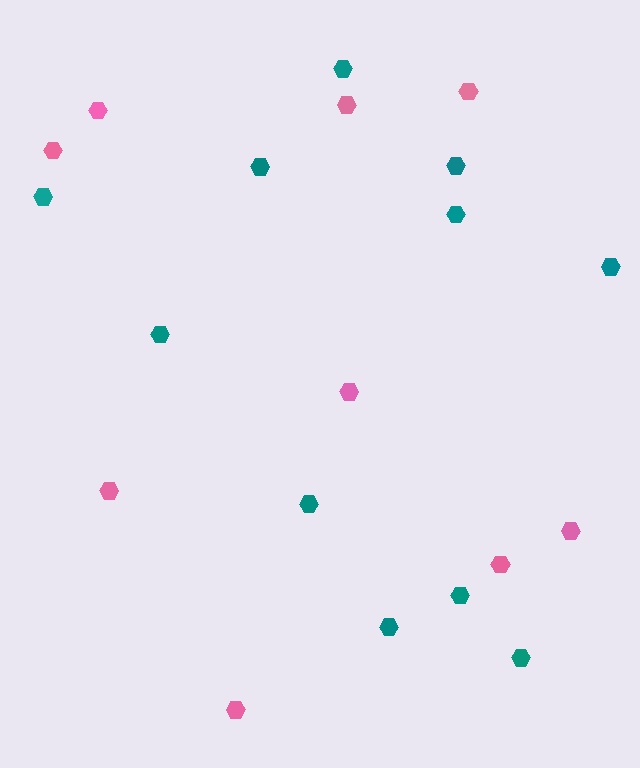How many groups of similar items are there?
There are 2 groups: one group of pink hexagons (9) and one group of teal hexagons (11).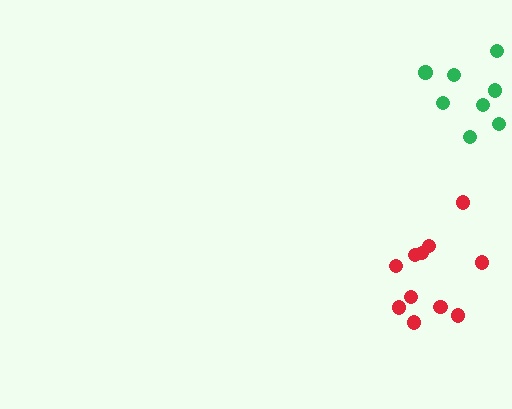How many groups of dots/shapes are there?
There are 2 groups.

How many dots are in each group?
Group 1: 11 dots, Group 2: 8 dots (19 total).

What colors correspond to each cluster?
The clusters are colored: red, green.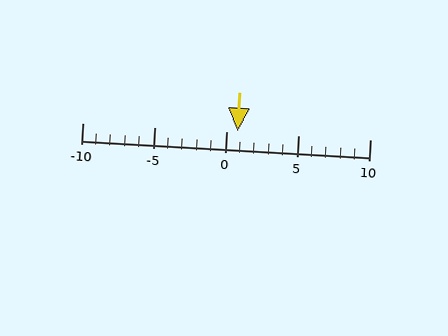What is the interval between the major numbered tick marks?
The major tick marks are spaced 5 units apart.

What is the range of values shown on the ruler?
The ruler shows values from -10 to 10.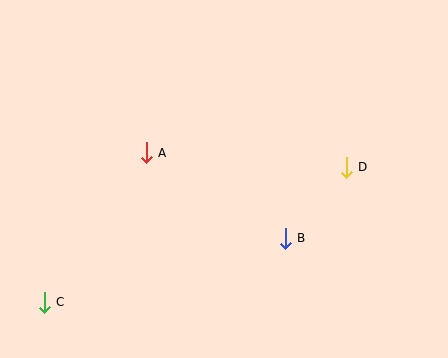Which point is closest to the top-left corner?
Point A is closest to the top-left corner.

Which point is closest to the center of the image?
Point A at (146, 153) is closest to the center.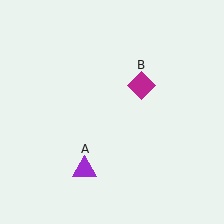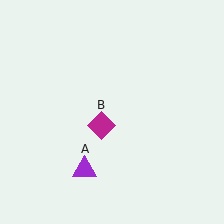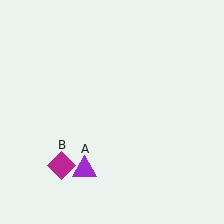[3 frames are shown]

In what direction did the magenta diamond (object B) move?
The magenta diamond (object B) moved down and to the left.